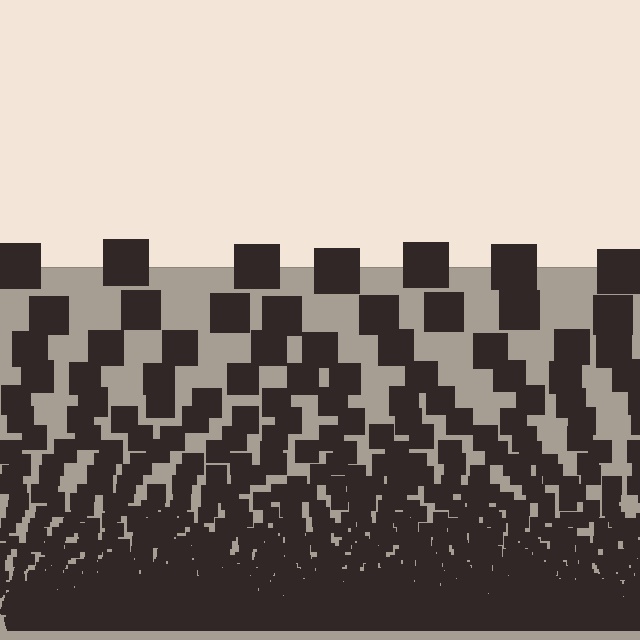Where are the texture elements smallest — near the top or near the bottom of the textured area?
Near the bottom.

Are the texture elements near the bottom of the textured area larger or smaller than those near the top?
Smaller. The gradient is inverted — elements near the bottom are smaller and denser.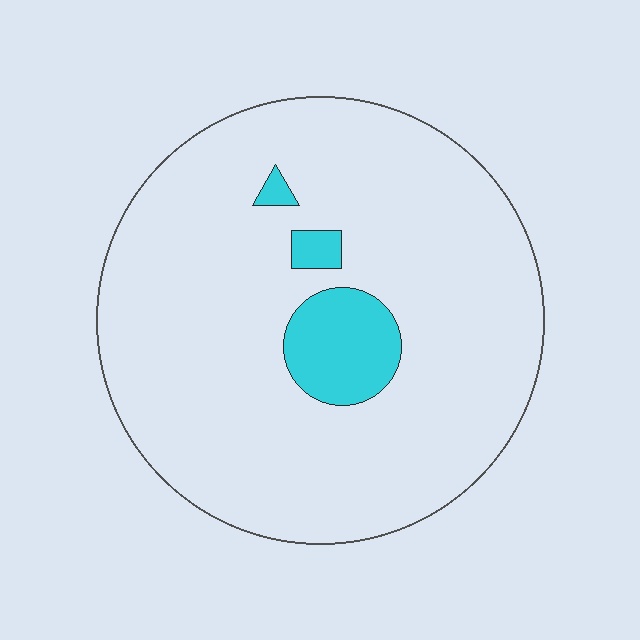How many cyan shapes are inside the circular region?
3.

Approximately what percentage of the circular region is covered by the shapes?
Approximately 10%.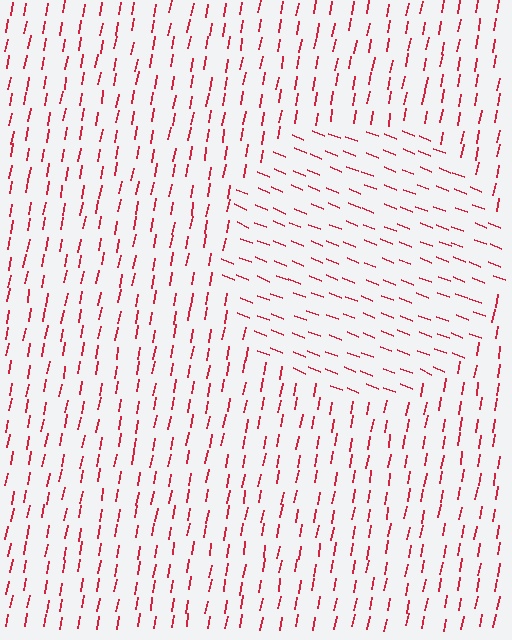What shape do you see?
I see a circle.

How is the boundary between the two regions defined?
The boundary is defined purely by a change in line orientation (approximately 79 degrees difference). All lines are the same color and thickness.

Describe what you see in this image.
The image is filled with small red line segments. A circle region in the image has lines oriented differently from the surrounding lines, creating a visible texture boundary.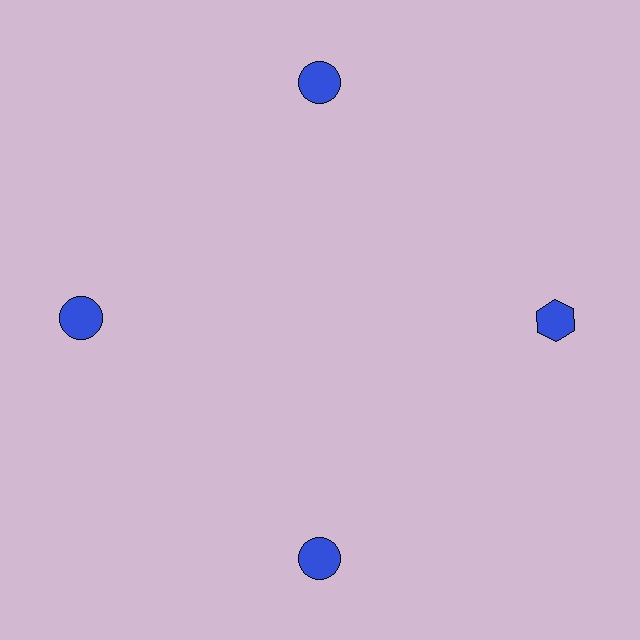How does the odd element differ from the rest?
It has a different shape: hexagon instead of circle.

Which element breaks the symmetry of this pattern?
The blue hexagon at roughly the 3 o'clock position breaks the symmetry. All other shapes are blue circles.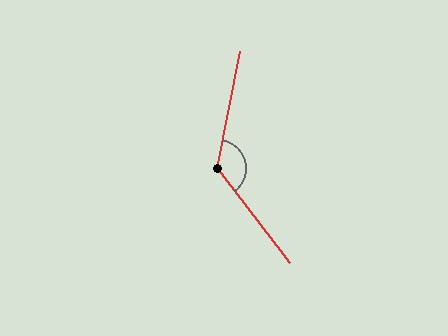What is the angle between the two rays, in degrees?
Approximately 131 degrees.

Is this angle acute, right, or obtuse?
It is obtuse.